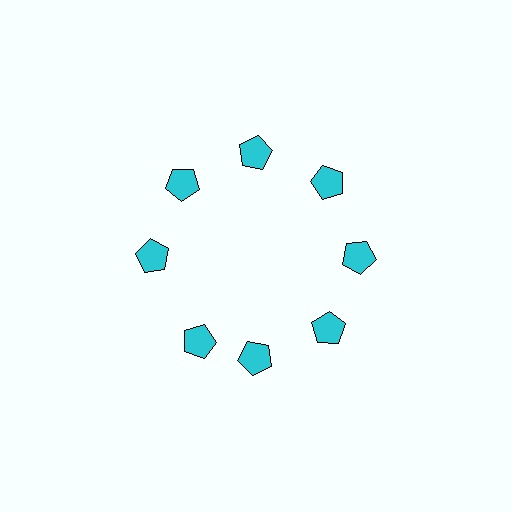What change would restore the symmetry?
The symmetry would be restored by rotating it back into even spacing with its neighbors so that all 8 pentagons sit at equal angles and equal distance from the center.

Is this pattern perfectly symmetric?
No. The 8 cyan pentagons are arranged in a ring, but one element near the 8 o'clock position is rotated out of alignment along the ring, breaking the 8-fold rotational symmetry.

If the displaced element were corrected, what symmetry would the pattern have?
It would have 8-fold rotational symmetry — the pattern would map onto itself every 45 degrees.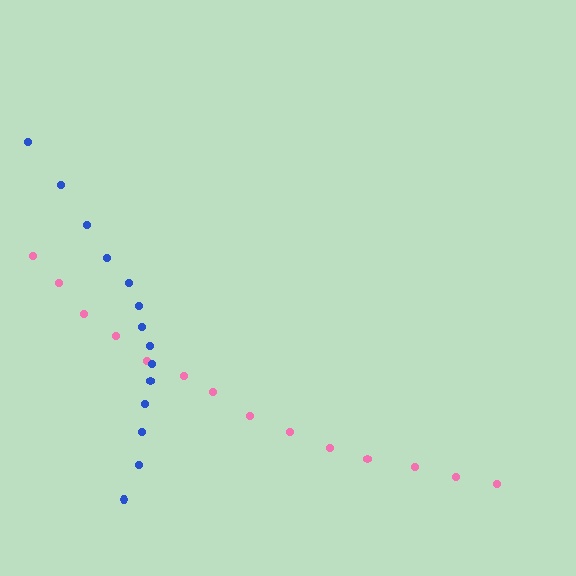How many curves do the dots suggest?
There are 2 distinct paths.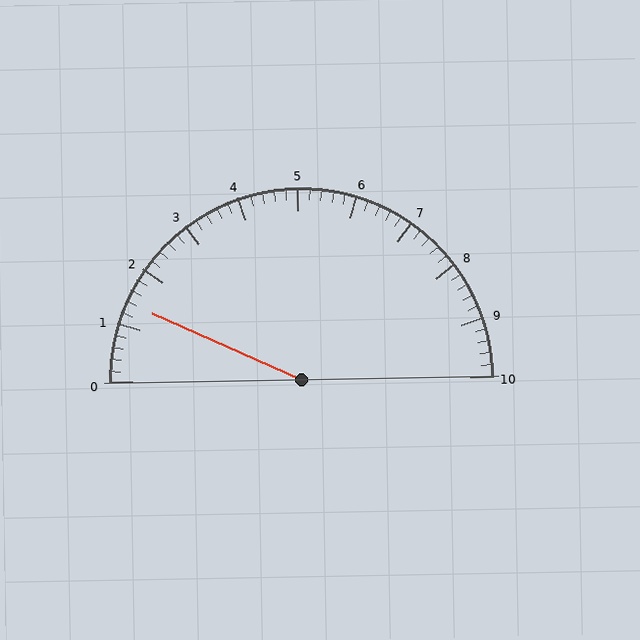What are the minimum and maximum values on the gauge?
The gauge ranges from 0 to 10.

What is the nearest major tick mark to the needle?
The nearest major tick mark is 1.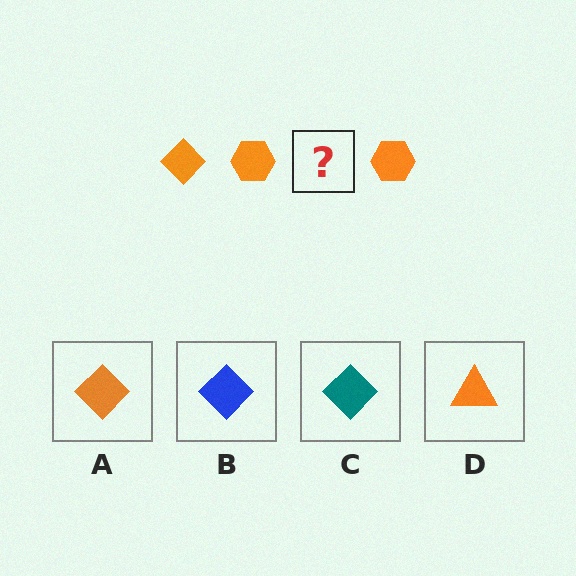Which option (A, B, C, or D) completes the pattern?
A.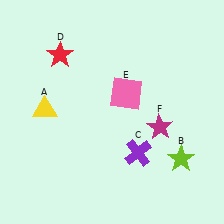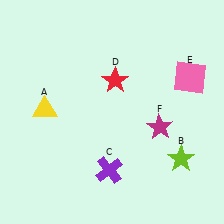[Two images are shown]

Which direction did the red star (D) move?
The red star (D) moved right.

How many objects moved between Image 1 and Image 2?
3 objects moved between the two images.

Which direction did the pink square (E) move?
The pink square (E) moved right.